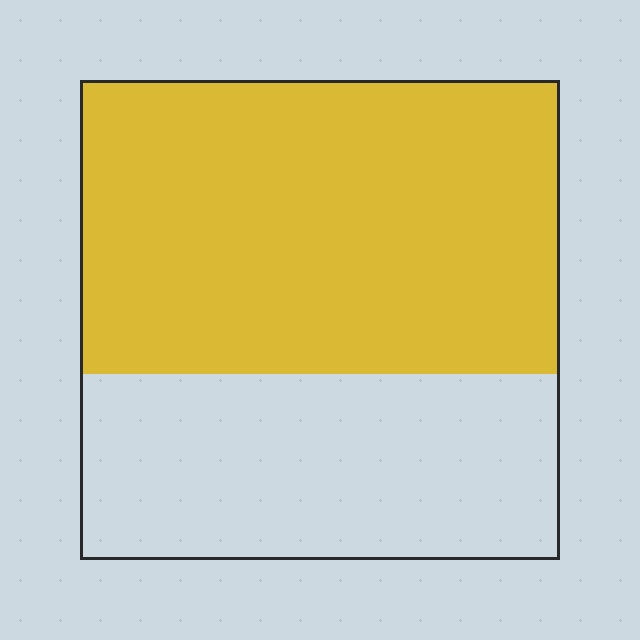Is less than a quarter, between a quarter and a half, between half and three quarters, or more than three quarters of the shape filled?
Between half and three quarters.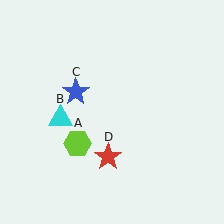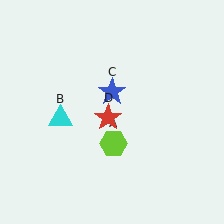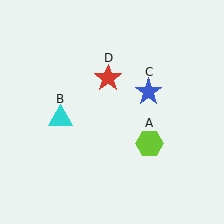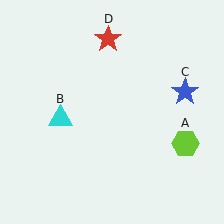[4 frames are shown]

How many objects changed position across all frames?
3 objects changed position: lime hexagon (object A), blue star (object C), red star (object D).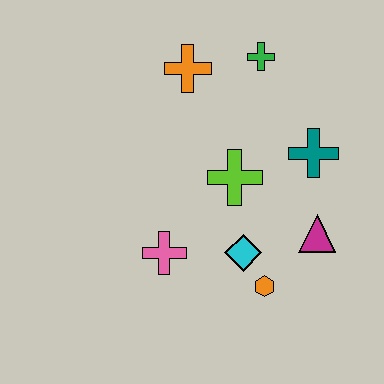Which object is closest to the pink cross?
The cyan diamond is closest to the pink cross.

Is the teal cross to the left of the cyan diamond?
No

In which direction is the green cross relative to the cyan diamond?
The green cross is above the cyan diamond.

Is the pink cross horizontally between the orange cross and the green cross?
No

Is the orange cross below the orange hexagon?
No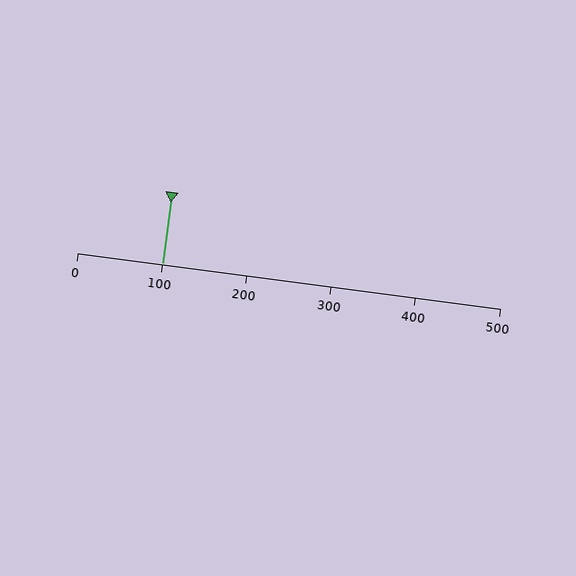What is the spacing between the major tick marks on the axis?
The major ticks are spaced 100 apart.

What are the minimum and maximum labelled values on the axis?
The axis runs from 0 to 500.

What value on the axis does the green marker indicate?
The marker indicates approximately 100.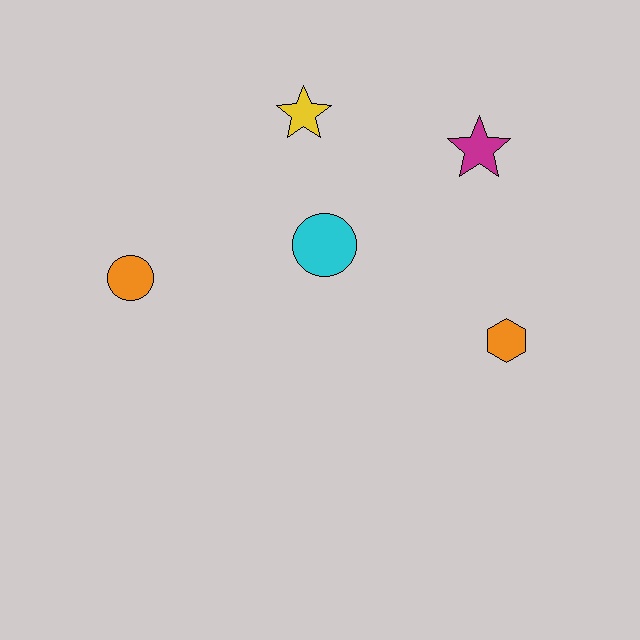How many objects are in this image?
There are 5 objects.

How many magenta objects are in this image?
There is 1 magenta object.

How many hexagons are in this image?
There is 1 hexagon.